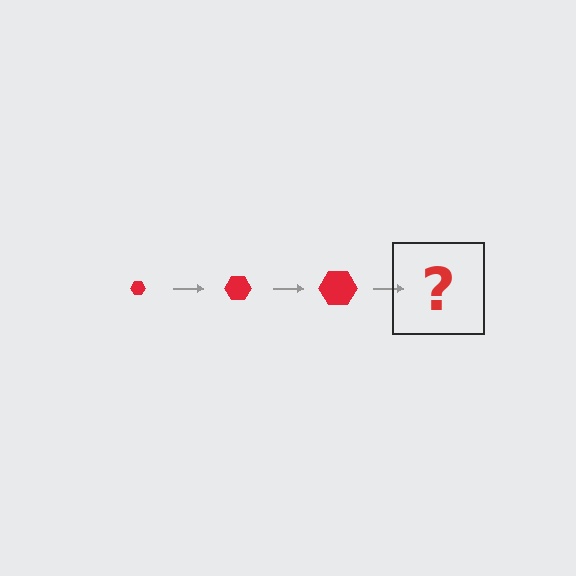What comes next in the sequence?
The next element should be a red hexagon, larger than the previous one.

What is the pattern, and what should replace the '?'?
The pattern is that the hexagon gets progressively larger each step. The '?' should be a red hexagon, larger than the previous one.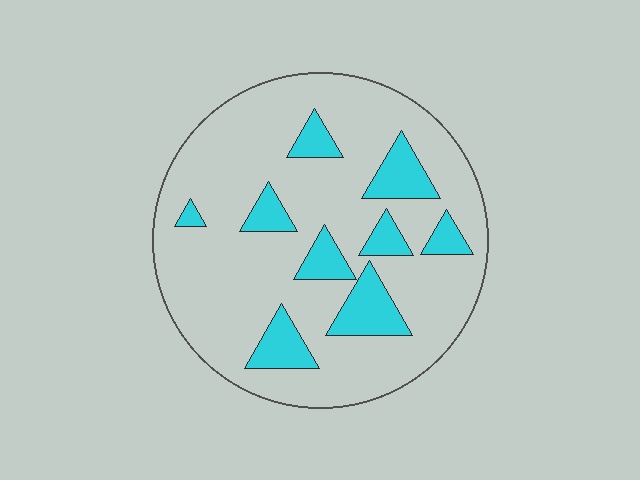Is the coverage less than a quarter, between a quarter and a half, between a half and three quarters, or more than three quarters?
Less than a quarter.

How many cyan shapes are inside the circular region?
9.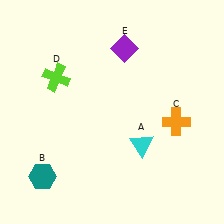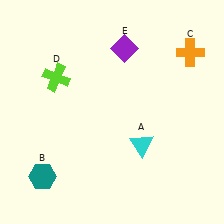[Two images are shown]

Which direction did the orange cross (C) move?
The orange cross (C) moved up.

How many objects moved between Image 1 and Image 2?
1 object moved between the two images.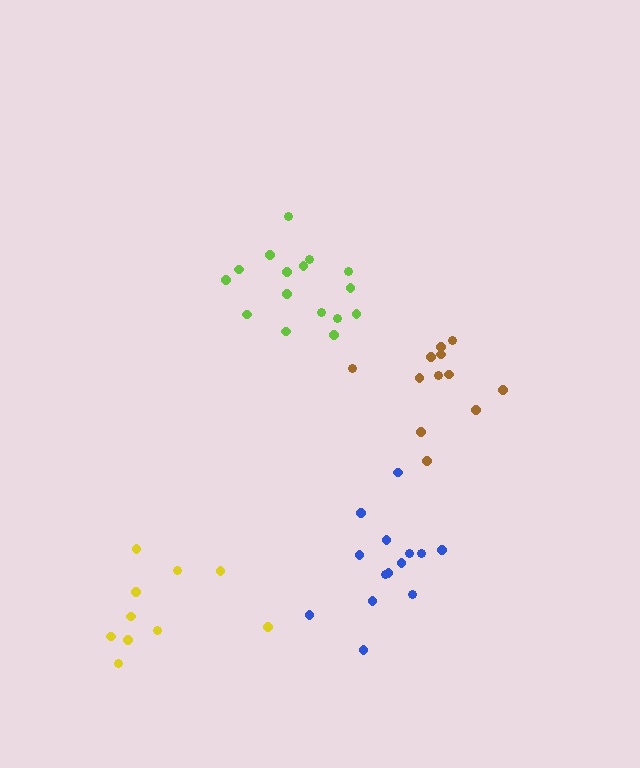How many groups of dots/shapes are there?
There are 4 groups.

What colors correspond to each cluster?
The clusters are colored: lime, yellow, brown, blue.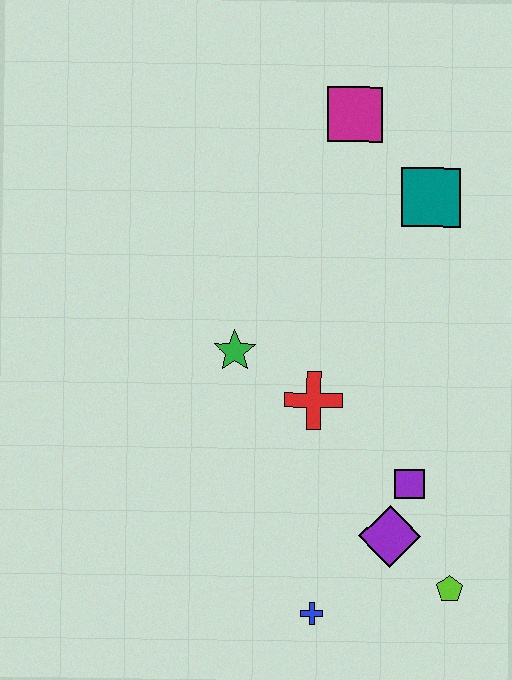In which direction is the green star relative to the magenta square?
The green star is below the magenta square.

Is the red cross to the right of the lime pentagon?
No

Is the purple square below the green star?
Yes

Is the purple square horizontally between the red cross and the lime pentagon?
Yes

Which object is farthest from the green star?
The lime pentagon is farthest from the green star.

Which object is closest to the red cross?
The green star is closest to the red cross.